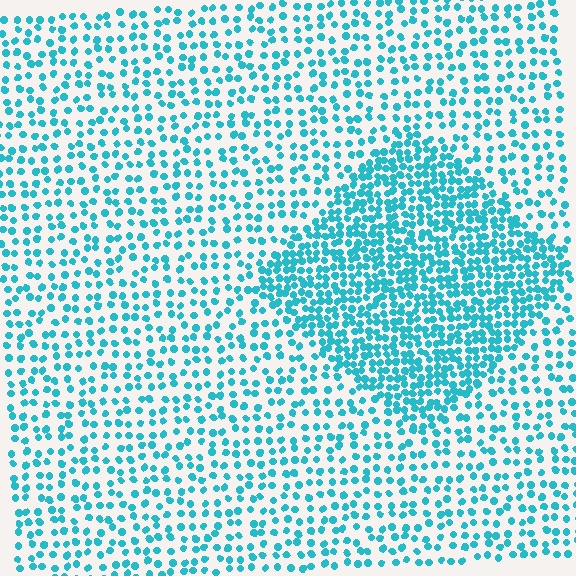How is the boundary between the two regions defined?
The boundary is defined by a change in element density (approximately 2.1x ratio). All elements are the same color, size, and shape.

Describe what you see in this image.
The image contains small cyan elements arranged at two different densities. A diamond-shaped region is visible where the elements are more densely packed than the surrounding area.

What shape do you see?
I see a diamond.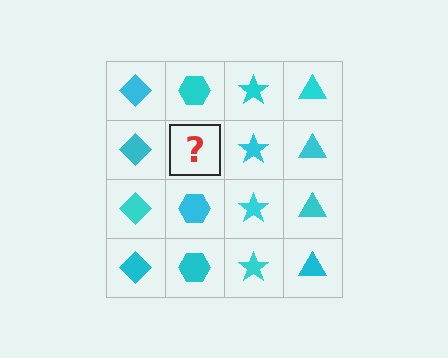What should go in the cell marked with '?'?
The missing cell should contain a cyan hexagon.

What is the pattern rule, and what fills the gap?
The rule is that each column has a consistent shape. The gap should be filled with a cyan hexagon.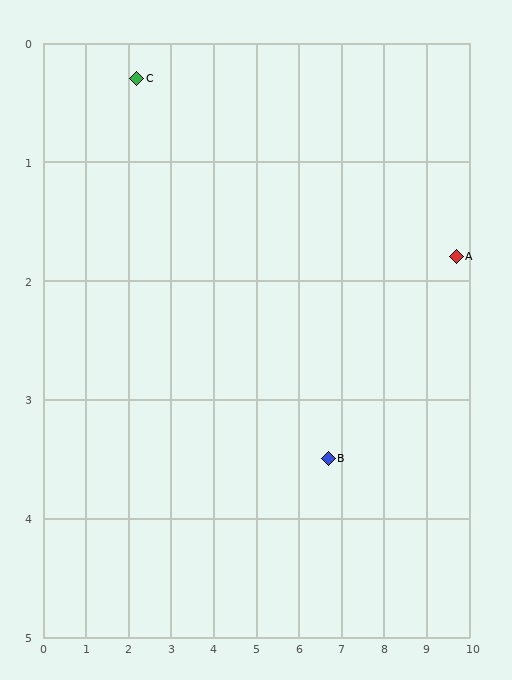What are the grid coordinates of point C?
Point C is at approximately (2.2, 0.3).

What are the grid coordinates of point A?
Point A is at approximately (9.7, 1.8).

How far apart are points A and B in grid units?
Points A and B are about 3.4 grid units apart.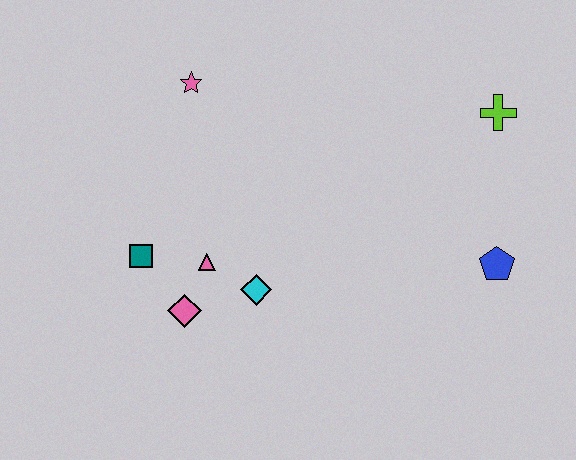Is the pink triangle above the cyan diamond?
Yes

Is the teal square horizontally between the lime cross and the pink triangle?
No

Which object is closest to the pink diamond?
The pink triangle is closest to the pink diamond.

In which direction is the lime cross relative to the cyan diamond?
The lime cross is to the right of the cyan diamond.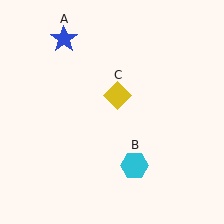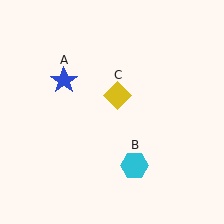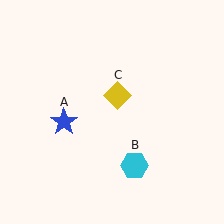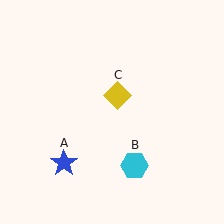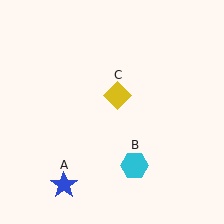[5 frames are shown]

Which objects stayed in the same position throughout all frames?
Cyan hexagon (object B) and yellow diamond (object C) remained stationary.